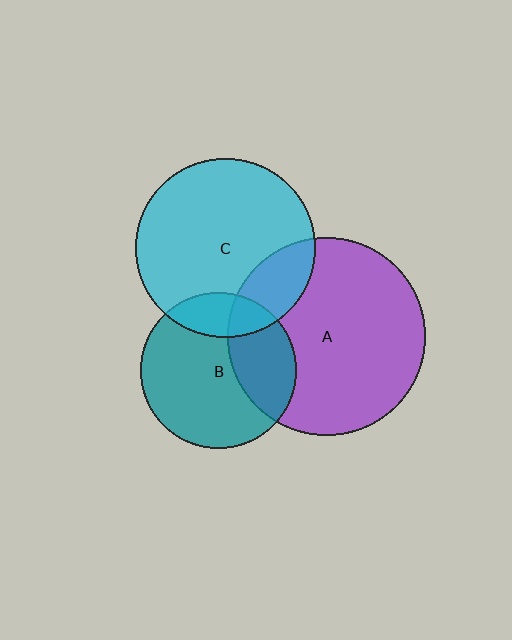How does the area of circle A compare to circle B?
Approximately 1.6 times.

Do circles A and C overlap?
Yes.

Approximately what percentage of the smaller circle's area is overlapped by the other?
Approximately 20%.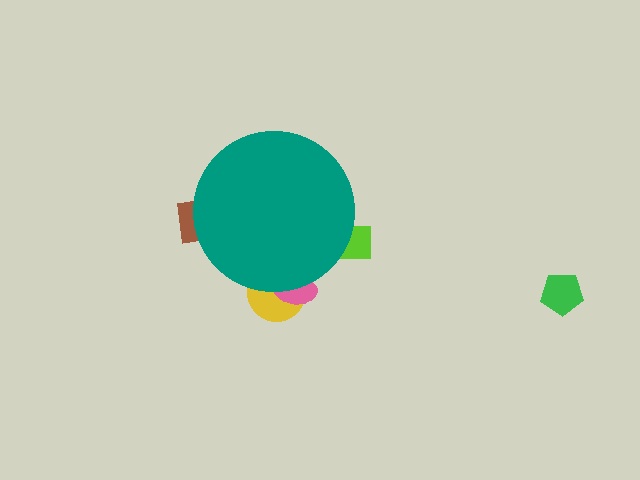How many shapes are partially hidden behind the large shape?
4 shapes are partially hidden.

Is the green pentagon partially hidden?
No, the green pentagon is fully visible.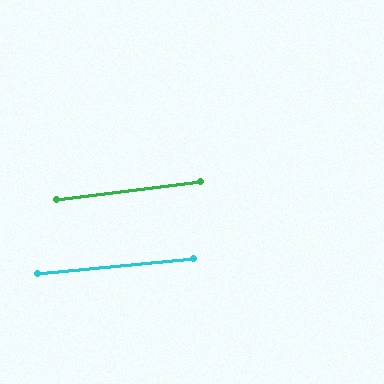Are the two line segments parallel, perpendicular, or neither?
Parallel — their directions differ by only 1.5°.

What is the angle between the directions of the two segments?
Approximately 2 degrees.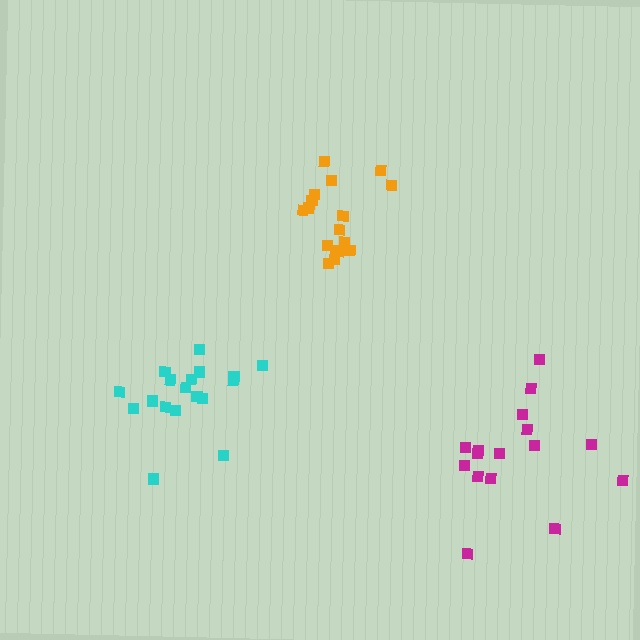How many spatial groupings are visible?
There are 3 spatial groupings.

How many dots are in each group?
Group 1: 18 dots, Group 2: 17 dots, Group 3: 16 dots (51 total).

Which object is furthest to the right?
The magenta cluster is rightmost.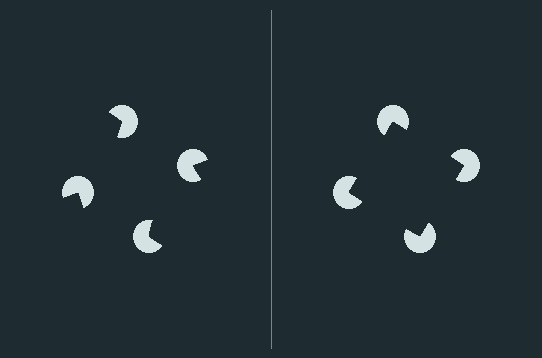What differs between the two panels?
The pac-man discs are positioned identically on both sides; only the wedge orientations differ. On the right they align to a square; on the left they are misaligned.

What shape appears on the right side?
An illusory square.